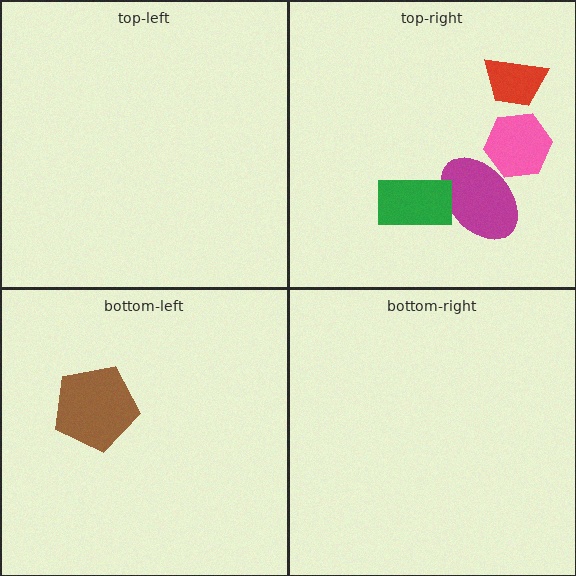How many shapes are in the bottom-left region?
1.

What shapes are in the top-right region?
The magenta ellipse, the pink hexagon, the red trapezoid, the green rectangle.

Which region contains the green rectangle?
The top-right region.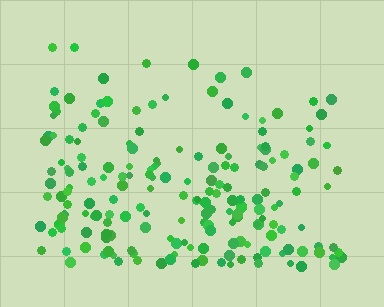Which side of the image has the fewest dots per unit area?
The top.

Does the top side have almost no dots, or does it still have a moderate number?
Still a moderate number, just noticeably fewer than the bottom.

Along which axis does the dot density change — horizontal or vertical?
Vertical.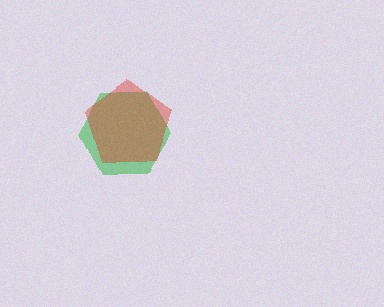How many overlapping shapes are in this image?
There are 2 overlapping shapes in the image.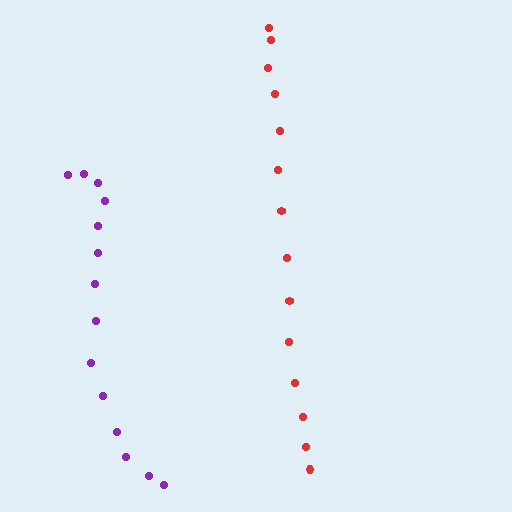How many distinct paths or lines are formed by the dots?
There are 2 distinct paths.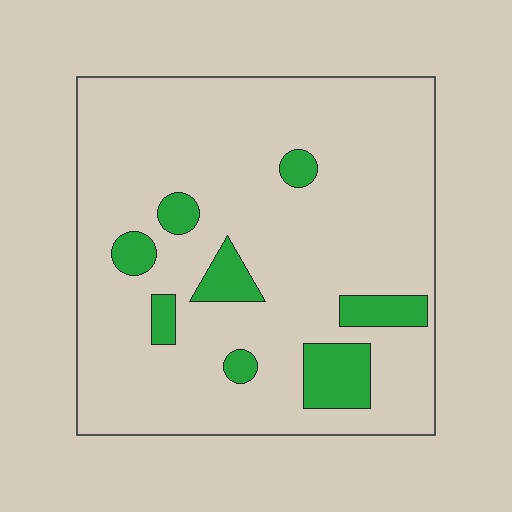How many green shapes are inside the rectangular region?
8.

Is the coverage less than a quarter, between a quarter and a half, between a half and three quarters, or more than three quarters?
Less than a quarter.